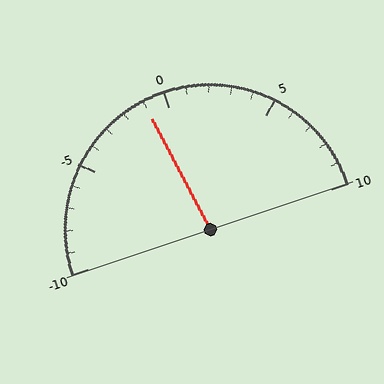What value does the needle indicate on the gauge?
The needle indicates approximately -1.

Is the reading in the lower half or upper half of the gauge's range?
The reading is in the lower half of the range (-10 to 10).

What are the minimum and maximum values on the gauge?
The gauge ranges from -10 to 10.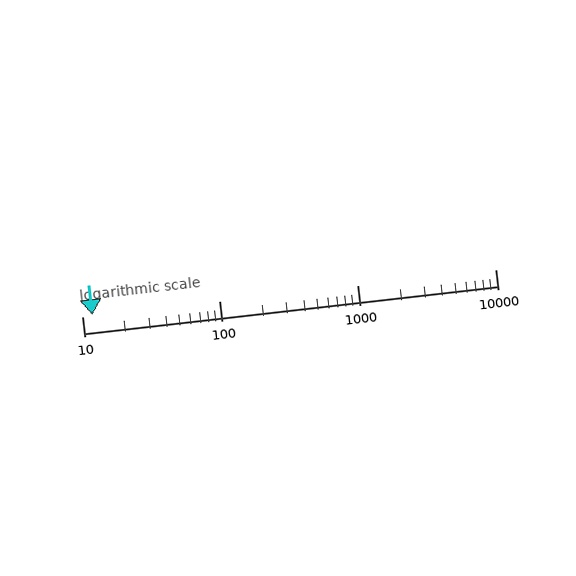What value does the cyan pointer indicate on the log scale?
The pointer indicates approximately 12.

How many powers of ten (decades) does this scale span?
The scale spans 3 decades, from 10 to 10000.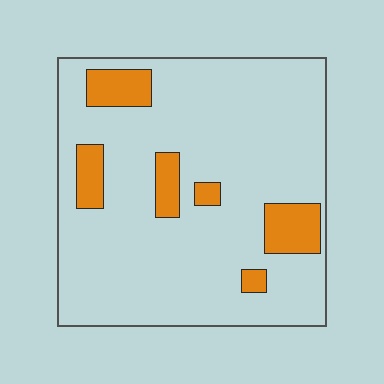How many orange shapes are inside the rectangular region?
6.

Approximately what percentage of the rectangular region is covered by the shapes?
Approximately 15%.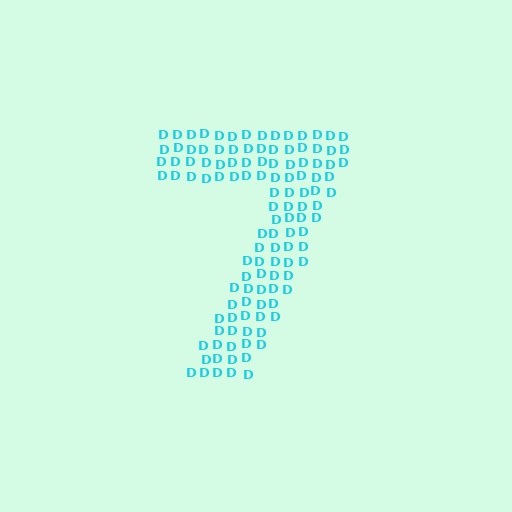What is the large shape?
The large shape is the digit 7.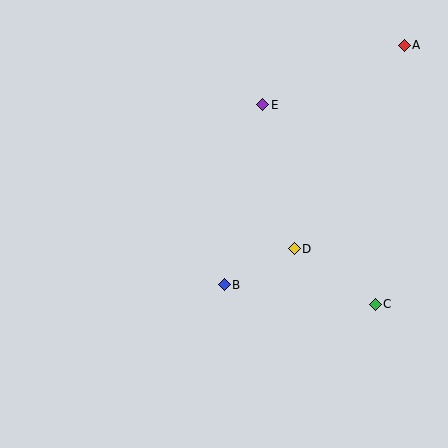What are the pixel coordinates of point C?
Point C is at (375, 304).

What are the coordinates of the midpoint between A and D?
The midpoint between A and D is at (349, 147).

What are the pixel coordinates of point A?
Point A is at (404, 45).